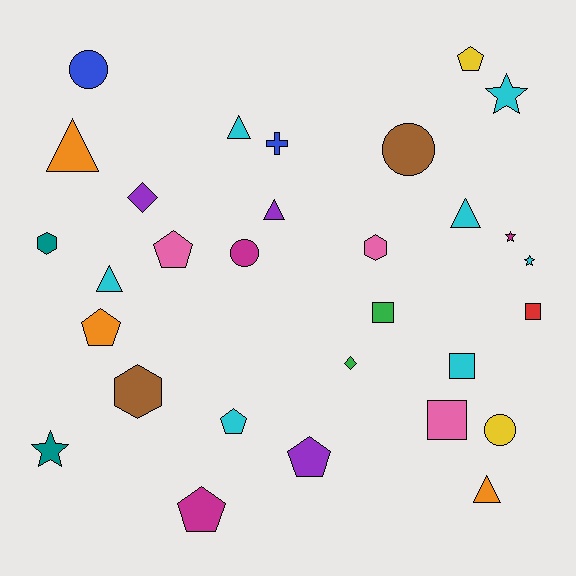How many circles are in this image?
There are 4 circles.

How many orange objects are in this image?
There are 3 orange objects.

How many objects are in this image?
There are 30 objects.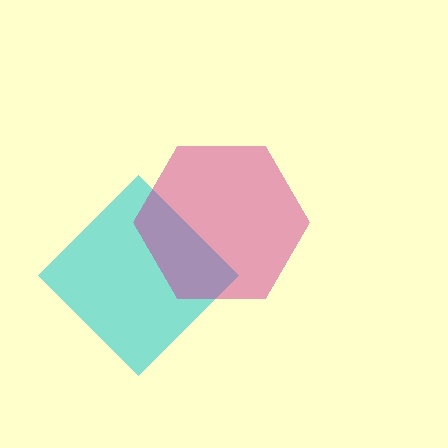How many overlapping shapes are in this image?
There are 2 overlapping shapes in the image.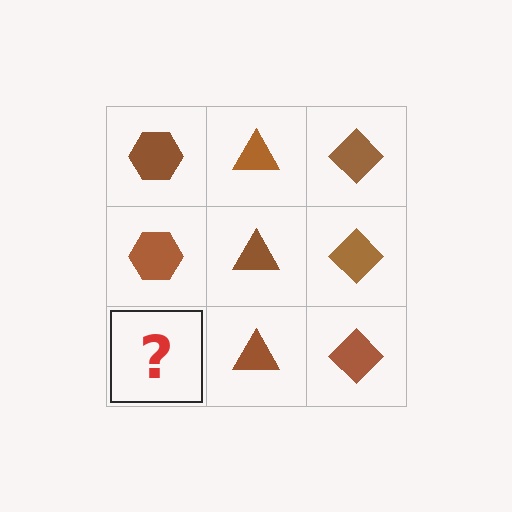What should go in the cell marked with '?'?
The missing cell should contain a brown hexagon.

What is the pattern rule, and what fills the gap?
The rule is that each column has a consistent shape. The gap should be filled with a brown hexagon.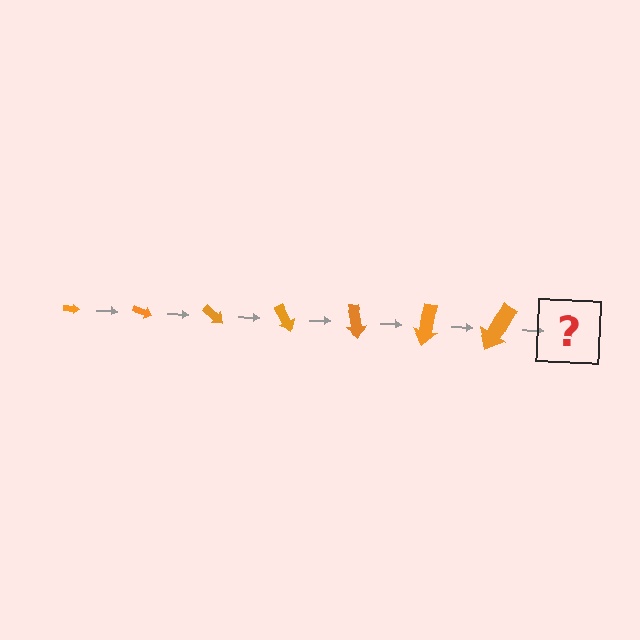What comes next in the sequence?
The next element should be an arrow, larger than the previous one and rotated 140 degrees from the start.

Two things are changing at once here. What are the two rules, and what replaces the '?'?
The two rules are that the arrow grows larger each step and it rotates 20 degrees each step. The '?' should be an arrow, larger than the previous one and rotated 140 degrees from the start.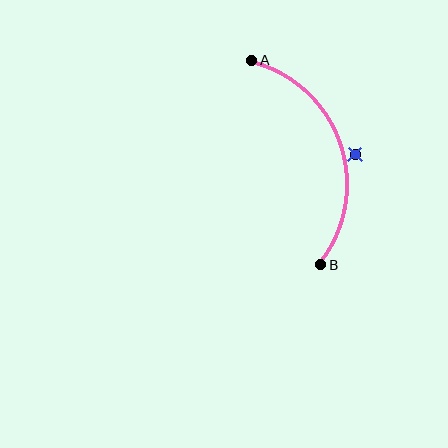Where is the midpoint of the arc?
The arc midpoint is the point on the curve farthest from the straight line joining A and B. It sits to the right of that line.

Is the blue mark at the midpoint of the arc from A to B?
No — the blue mark does not lie on the arc at all. It sits slightly outside the curve.